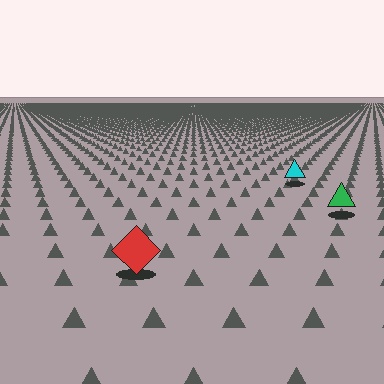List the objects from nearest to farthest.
From nearest to farthest: the red diamond, the green triangle, the cyan triangle.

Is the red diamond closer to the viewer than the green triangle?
Yes. The red diamond is closer — you can tell from the texture gradient: the ground texture is coarser near it.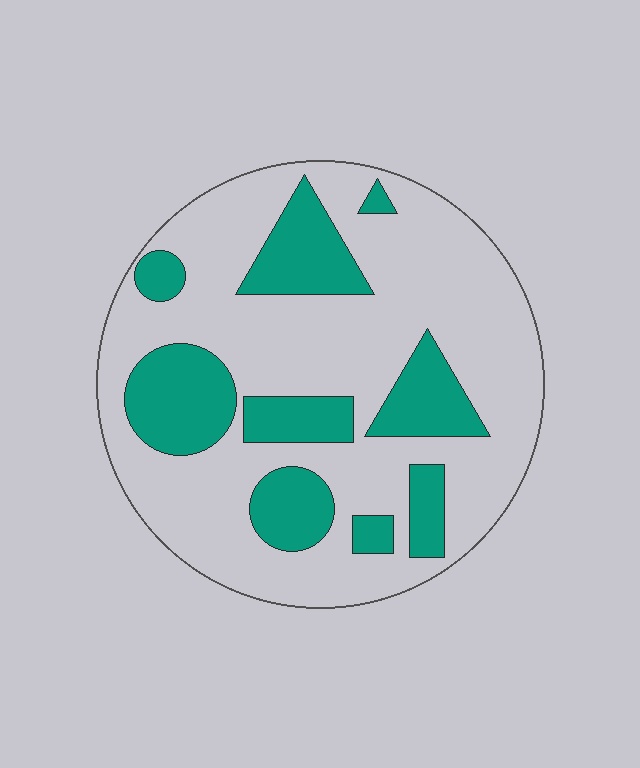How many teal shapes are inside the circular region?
9.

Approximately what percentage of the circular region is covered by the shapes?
Approximately 30%.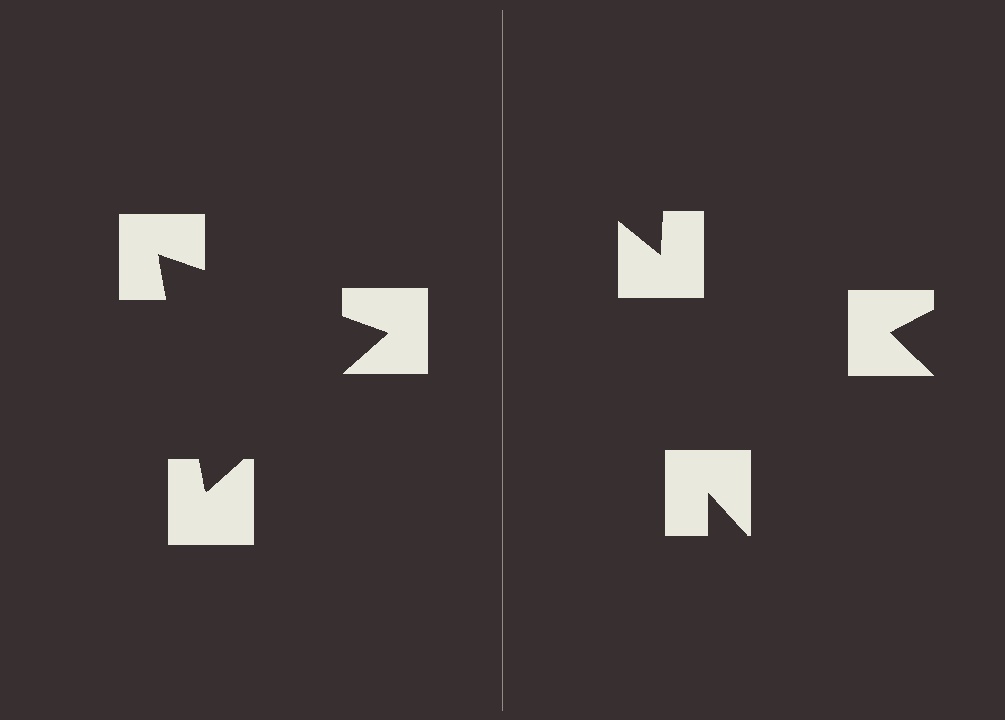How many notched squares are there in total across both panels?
6 — 3 on each side.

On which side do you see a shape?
An illusory triangle appears on the left side. On the right side the wedge cuts are rotated, so no coherent shape forms.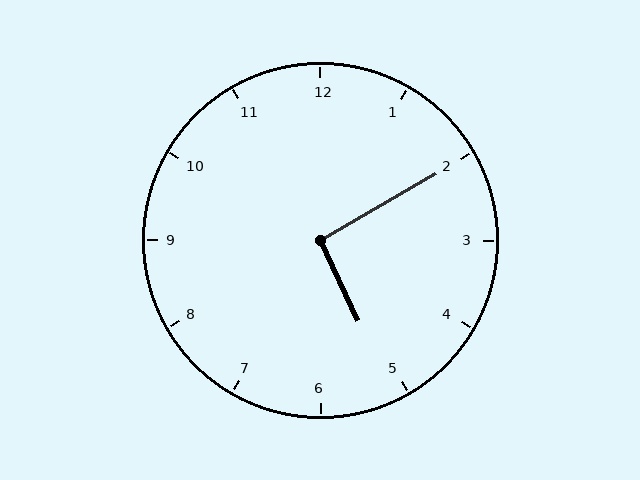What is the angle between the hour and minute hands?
Approximately 95 degrees.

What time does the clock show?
5:10.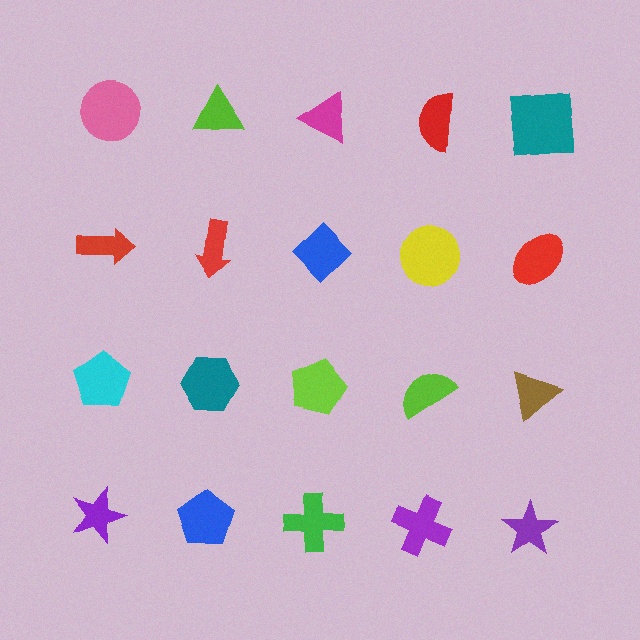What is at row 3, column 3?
A lime pentagon.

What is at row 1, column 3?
A magenta triangle.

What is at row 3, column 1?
A cyan pentagon.